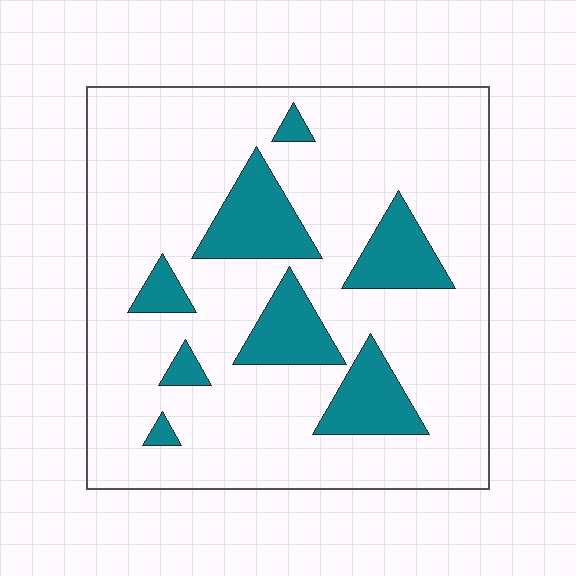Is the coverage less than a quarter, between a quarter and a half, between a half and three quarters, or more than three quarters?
Less than a quarter.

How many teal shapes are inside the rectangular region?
8.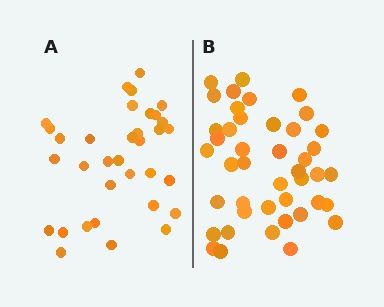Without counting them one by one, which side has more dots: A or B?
Region B (the right region) has more dots.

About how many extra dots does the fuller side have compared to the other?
Region B has roughly 8 or so more dots than region A.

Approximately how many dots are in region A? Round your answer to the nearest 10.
About 30 dots. (The exact count is 34, which rounds to 30.)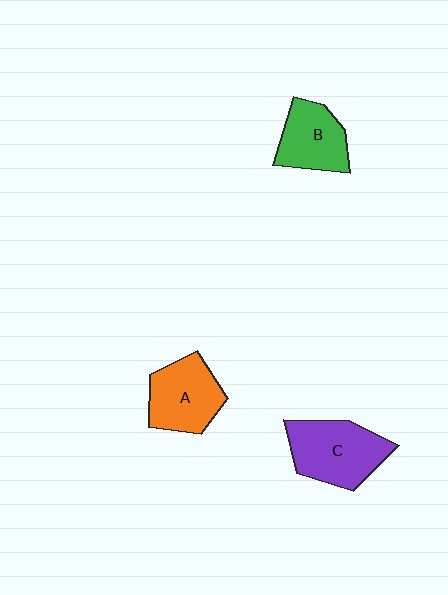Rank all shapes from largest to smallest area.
From largest to smallest: C (purple), A (orange), B (green).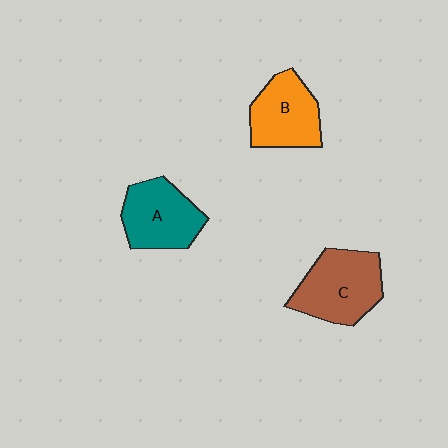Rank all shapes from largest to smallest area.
From largest to smallest: C (brown), A (teal), B (orange).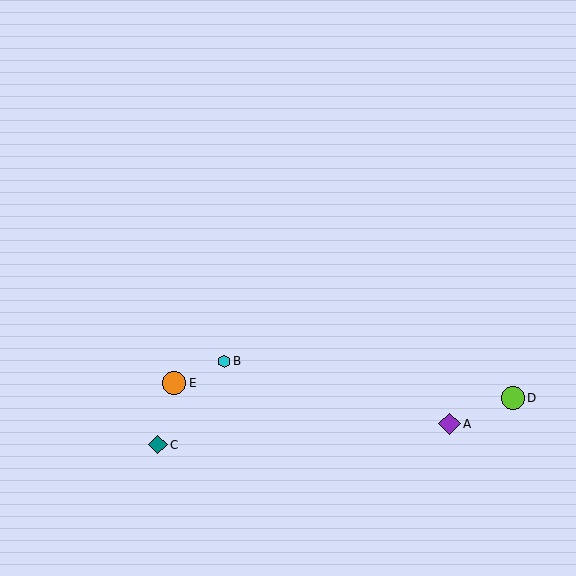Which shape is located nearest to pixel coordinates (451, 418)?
The purple diamond (labeled A) at (449, 424) is nearest to that location.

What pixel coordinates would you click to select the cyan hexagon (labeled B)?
Click at (224, 362) to select the cyan hexagon B.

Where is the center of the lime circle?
The center of the lime circle is at (513, 398).